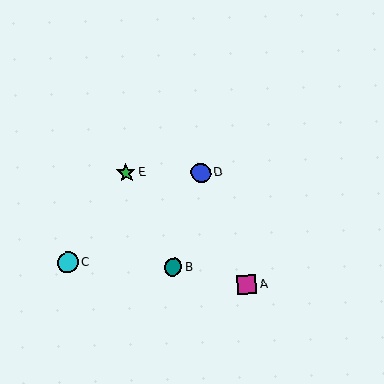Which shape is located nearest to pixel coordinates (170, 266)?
The teal circle (labeled B) at (173, 267) is nearest to that location.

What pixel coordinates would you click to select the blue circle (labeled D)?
Click at (201, 172) to select the blue circle D.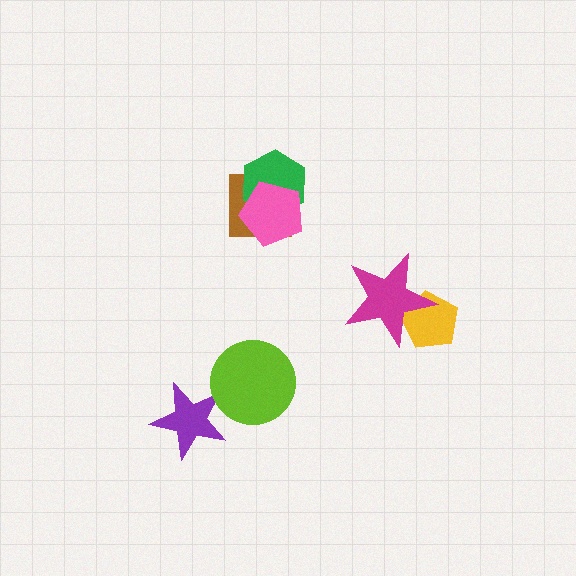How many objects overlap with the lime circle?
1 object overlaps with the lime circle.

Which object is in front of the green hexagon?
The pink pentagon is in front of the green hexagon.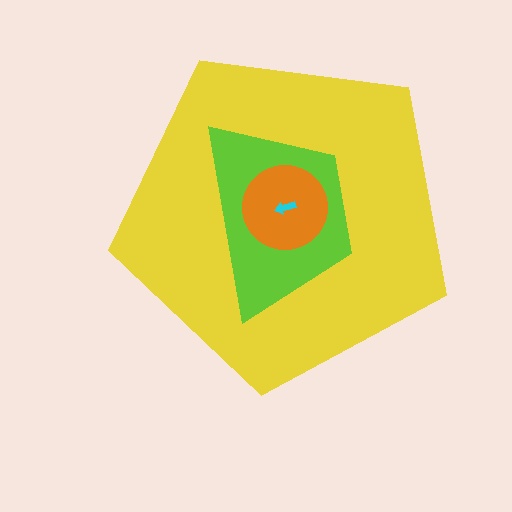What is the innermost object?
The cyan arrow.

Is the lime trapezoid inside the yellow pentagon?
Yes.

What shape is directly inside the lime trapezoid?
The orange circle.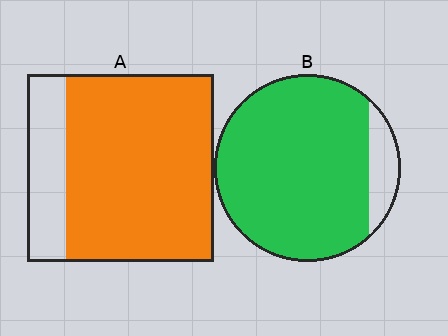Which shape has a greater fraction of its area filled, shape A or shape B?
Shape B.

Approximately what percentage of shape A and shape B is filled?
A is approximately 80% and B is approximately 90%.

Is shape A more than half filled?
Yes.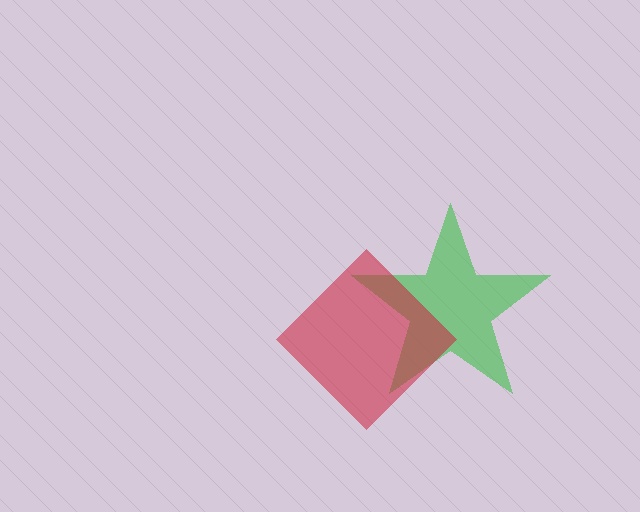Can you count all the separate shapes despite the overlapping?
Yes, there are 2 separate shapes.